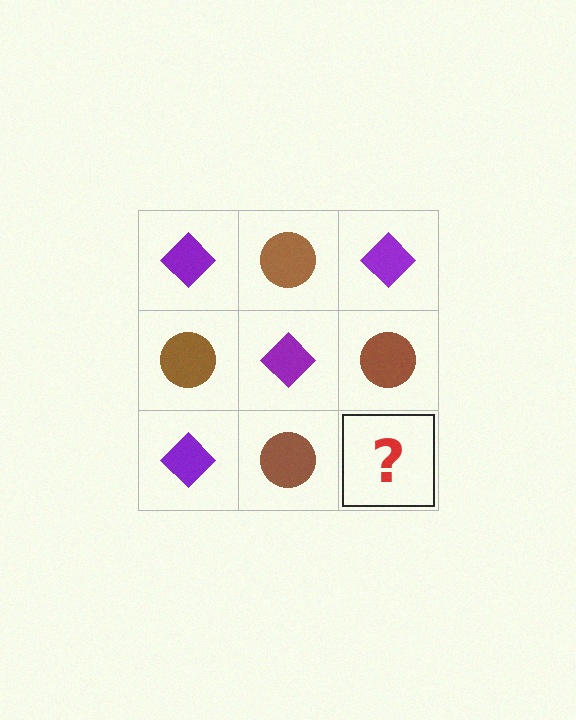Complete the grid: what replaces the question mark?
The question mark should be replaced with a purple diamond.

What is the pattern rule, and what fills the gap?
The rule is that it alternates purple diamond and brown circle in a checkerboard pattern. The gap should be filled with a purple diamond.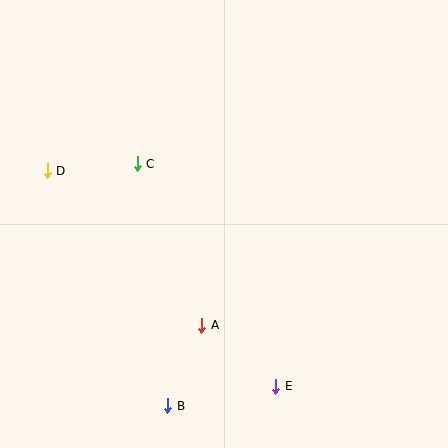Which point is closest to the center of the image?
Point A at (202, 325) is closest to the center.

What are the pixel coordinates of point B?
Point B is at (168, 406).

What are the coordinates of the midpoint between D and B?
The midpoint between D and B is at (108, 288).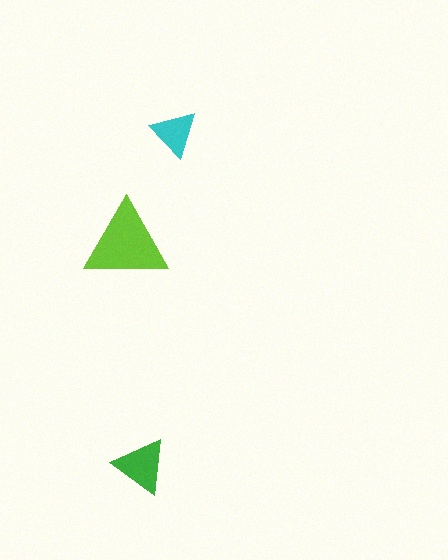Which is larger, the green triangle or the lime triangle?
The lime one.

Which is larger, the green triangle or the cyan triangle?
The green one.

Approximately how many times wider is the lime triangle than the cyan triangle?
About 2 times wider.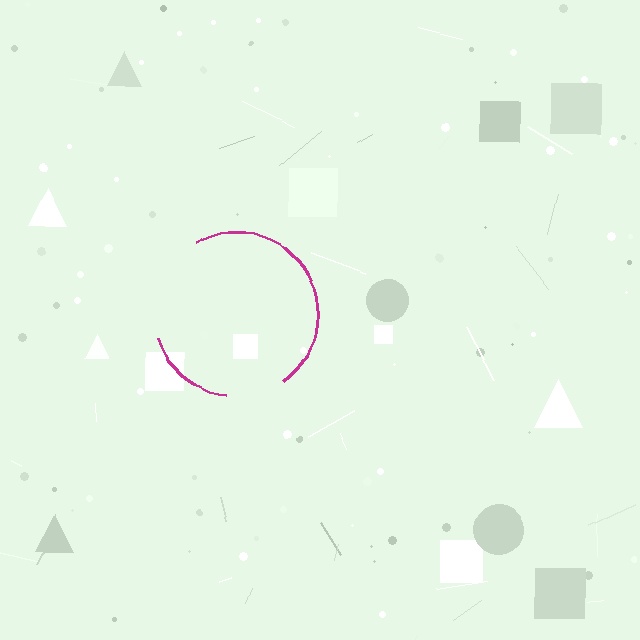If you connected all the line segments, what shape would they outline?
They would outline a circle.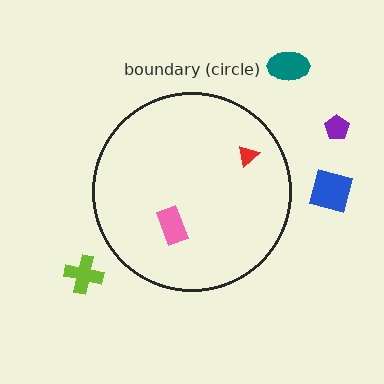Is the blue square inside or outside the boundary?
Outside.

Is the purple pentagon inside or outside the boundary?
Outside.